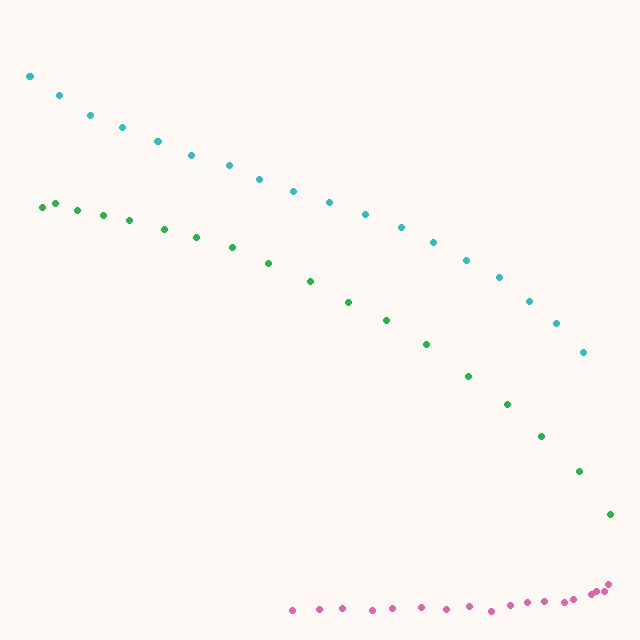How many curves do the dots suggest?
There are 3 distinct paths.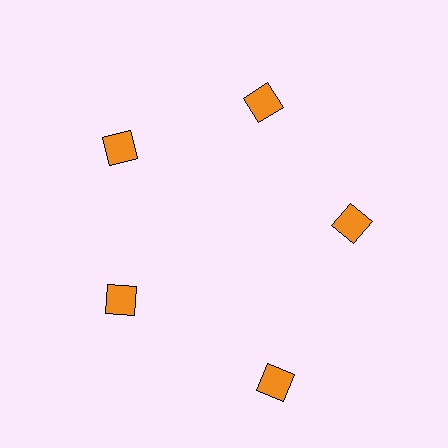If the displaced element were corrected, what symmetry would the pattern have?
It would have 5-fold rotational symmetry — the pattern would map onto itself every 72 degrees.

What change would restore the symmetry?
The symmetry would be restored by moving it inward, back onto the ring so that all 5 squares sit at equal angles and equal distance from the center.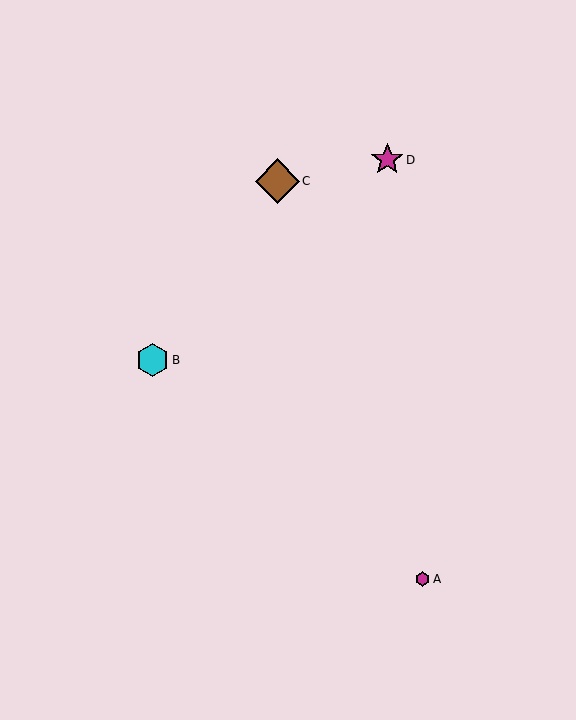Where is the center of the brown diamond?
The center of the brown diamond is at (277, 181).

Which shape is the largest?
The brown diamond (labeled C) is the largest.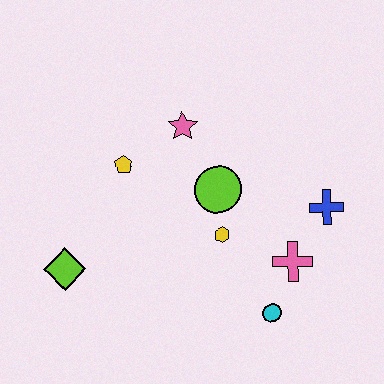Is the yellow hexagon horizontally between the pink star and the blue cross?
Yes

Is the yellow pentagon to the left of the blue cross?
Yes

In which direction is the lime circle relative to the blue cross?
The lime circle is to the left of the blue cross.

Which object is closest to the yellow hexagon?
The lime circle is closest to the yellow hexagon.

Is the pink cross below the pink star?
Yes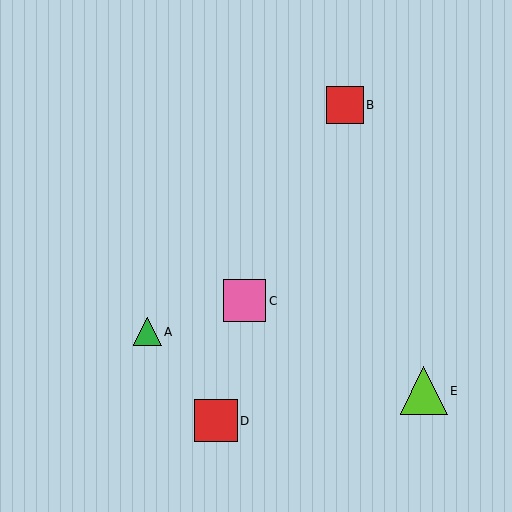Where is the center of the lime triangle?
The center of the lime triangle is at (424, 391).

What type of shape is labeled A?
Shape A is a green triangle.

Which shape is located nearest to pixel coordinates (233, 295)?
The pink square (labeled C) at (245, 301) is nearest to that location.